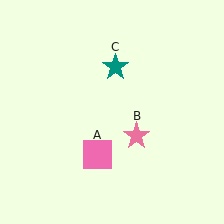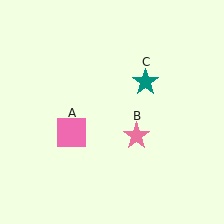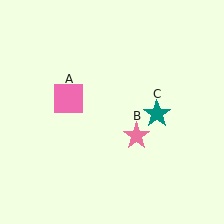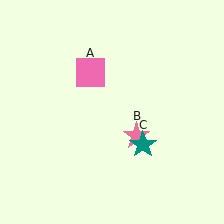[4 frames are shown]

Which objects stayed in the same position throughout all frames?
Pink star (object B) remained stationary.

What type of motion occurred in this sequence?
The pink square (object A), teal star (object C) rotated clockwise around the center of the scene.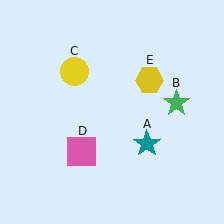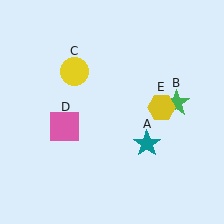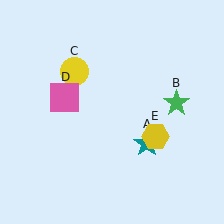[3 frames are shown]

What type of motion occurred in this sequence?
The pink square (object D), yellow hexagon (object E) rotated clockwise around the center of the scene.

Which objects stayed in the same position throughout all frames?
Teal star (object A) and green star (object B) and yellow circle (object C) remained stationary.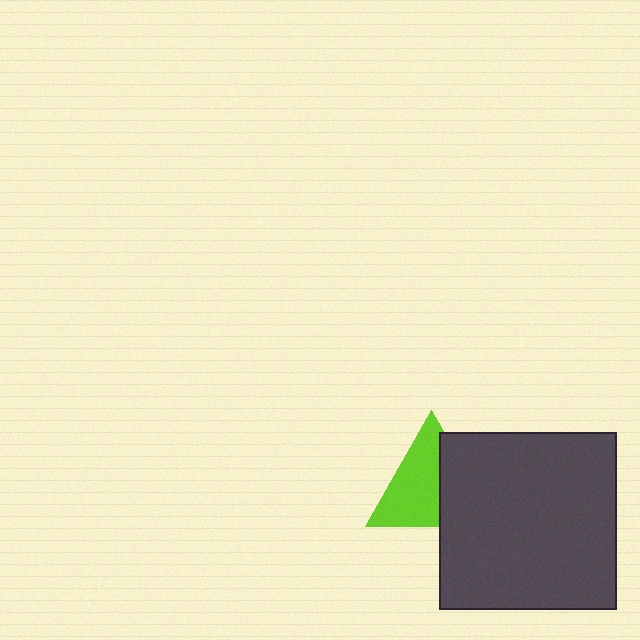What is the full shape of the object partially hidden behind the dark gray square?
The partially hidden object is a lime triangle.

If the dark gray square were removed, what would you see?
You would see the complete lime triangle.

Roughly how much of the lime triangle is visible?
About half of it is visible (roughly 61%).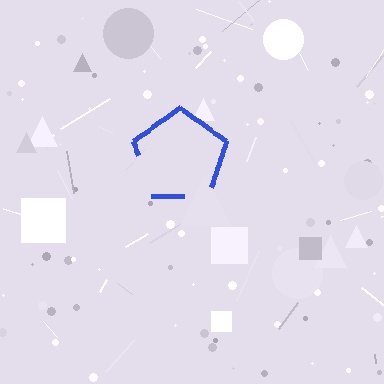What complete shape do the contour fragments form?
The contour fragments form a pentagon.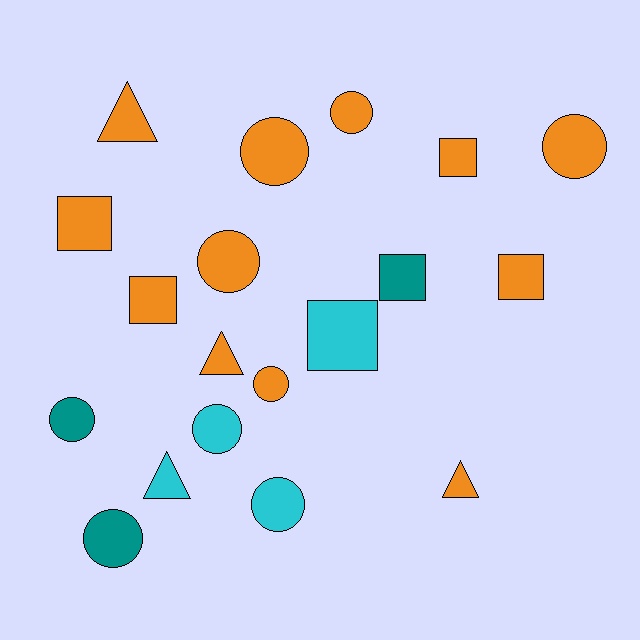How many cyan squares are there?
There is 1 cyan square.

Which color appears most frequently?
Orange, with 12 objects.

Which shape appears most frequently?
Circle, with 9 objects.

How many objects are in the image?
There are 19 objects.